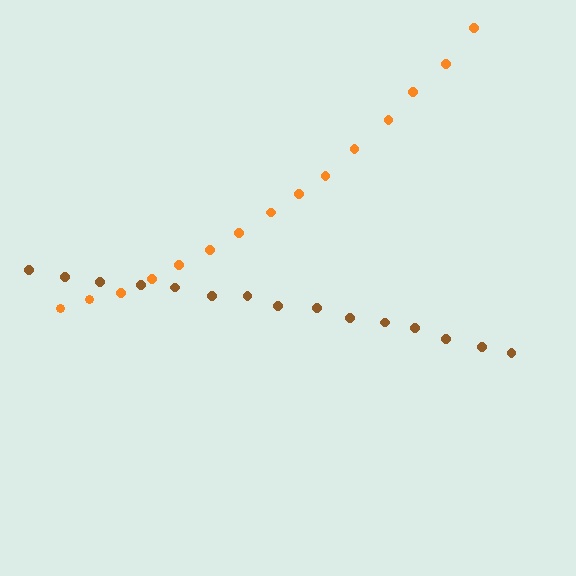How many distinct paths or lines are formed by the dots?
There are 2 distinct paths.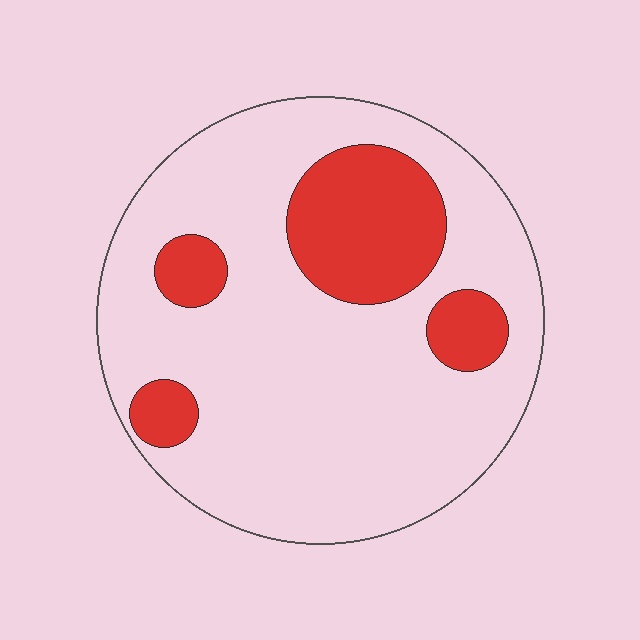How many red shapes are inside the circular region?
4.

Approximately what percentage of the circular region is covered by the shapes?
Approximately 20%.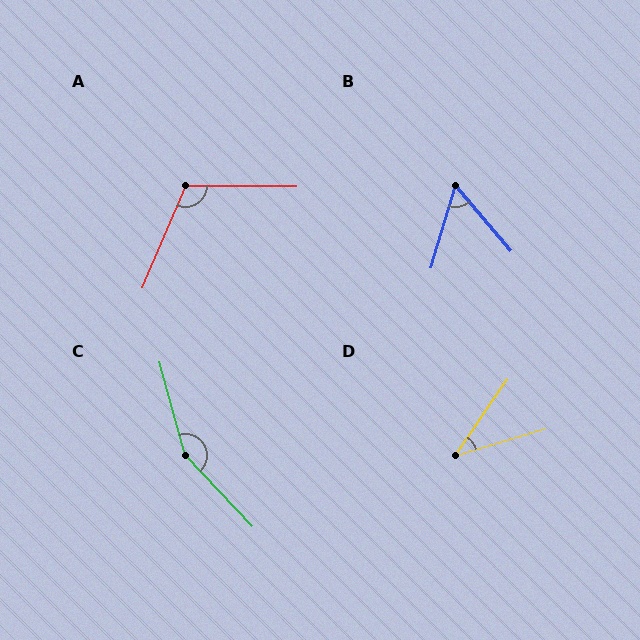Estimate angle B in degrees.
Approximately 57 degrees.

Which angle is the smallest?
D, at approximately 39 degrees.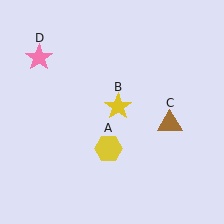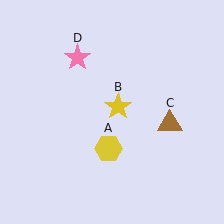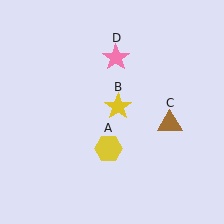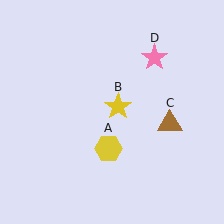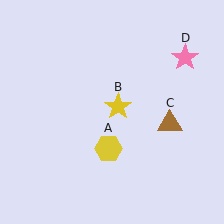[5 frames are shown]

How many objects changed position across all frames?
1 object changed position: pink star (object D).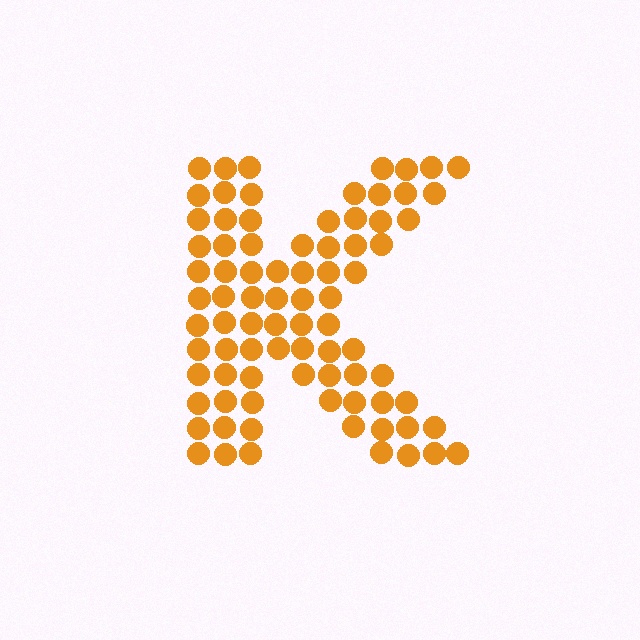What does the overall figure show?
The overall figure shows the letter K.